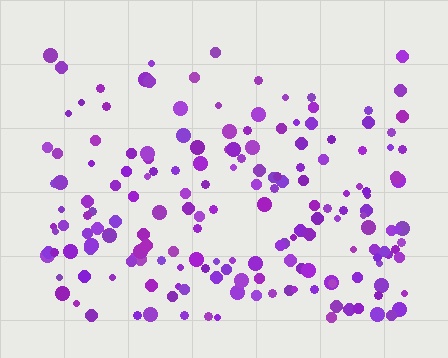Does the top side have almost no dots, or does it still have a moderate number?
Still a moderate number, just noticeably fewer than the bottom.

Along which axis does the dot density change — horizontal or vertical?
Vertical.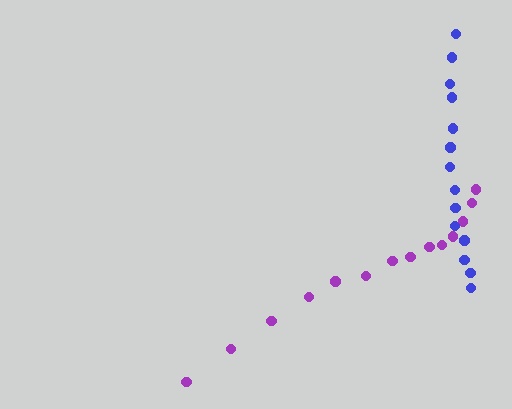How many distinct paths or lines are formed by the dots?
There are 2 distinct paths.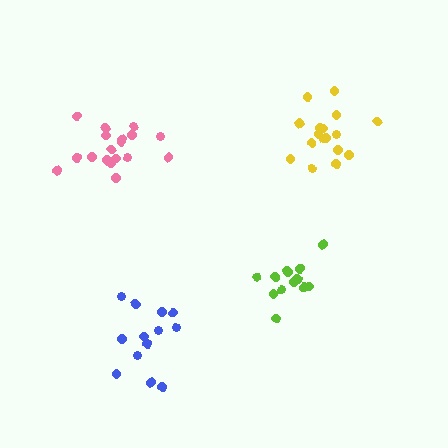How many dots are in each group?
Group 1: 13 dots, Group 2: 13 dots, Group 3: 18 dots, Group 4: 19 dots (63 total).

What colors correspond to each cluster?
The clusters are colored: lime, blue, yellow, pink.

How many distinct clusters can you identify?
There are 4 distinct clusters.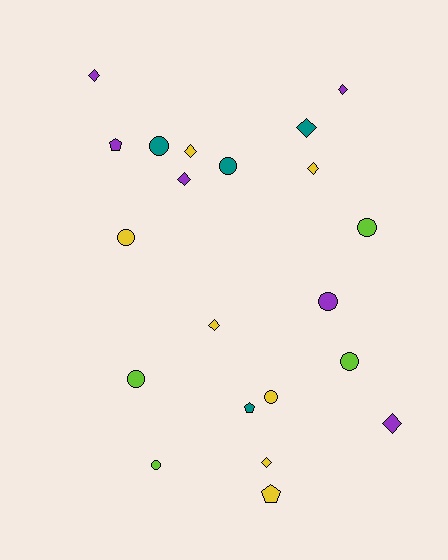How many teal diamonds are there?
There is 1 teal diamond.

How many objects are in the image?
There are 21 objects.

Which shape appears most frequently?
Diamond, with 9 objects.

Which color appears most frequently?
Yellow, with 7 objects.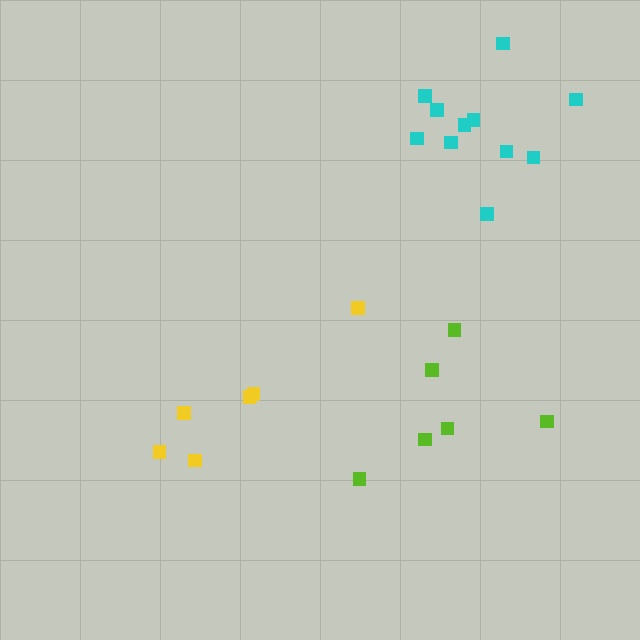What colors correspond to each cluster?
The clusters are colored: cyan, lime, yellow.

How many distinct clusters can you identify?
There are 3 distinct clusters.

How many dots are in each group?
Group 1: 11 dots, Group 2: 6 dots, Group 3: 6 dots (23 total).